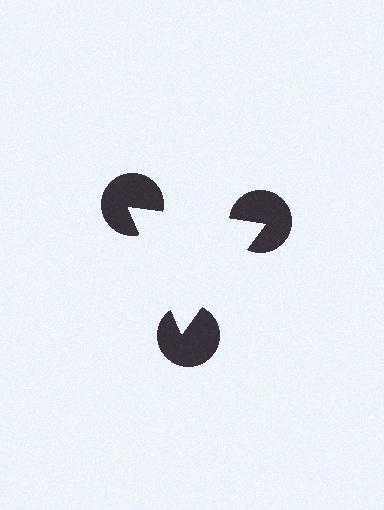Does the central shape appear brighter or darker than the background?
It typically appears slightly brighter than the background, even though no actual brightness change is drawn.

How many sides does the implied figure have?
3 sides.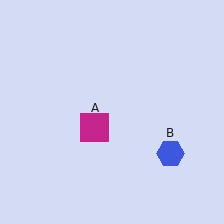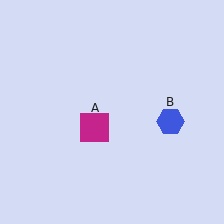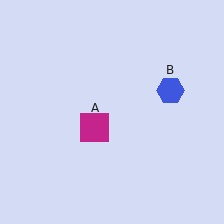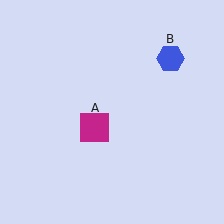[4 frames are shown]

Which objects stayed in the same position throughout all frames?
Magenta square (object A) remained stationary.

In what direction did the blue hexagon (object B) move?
The blue hexagon (object B) moved up.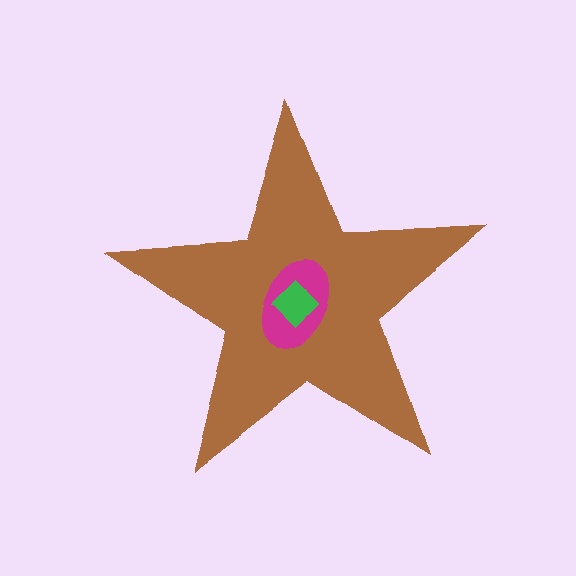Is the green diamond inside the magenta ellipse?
Yes.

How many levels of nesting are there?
3.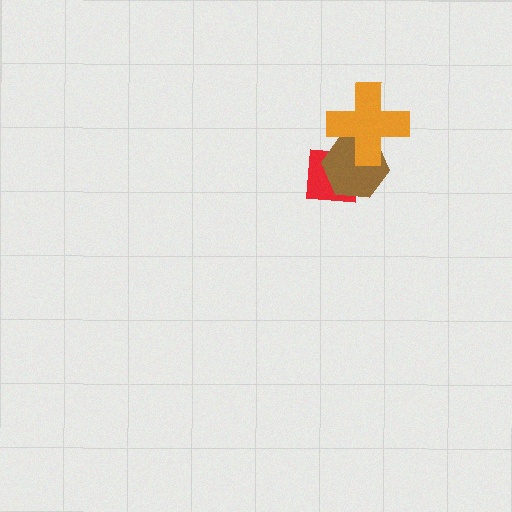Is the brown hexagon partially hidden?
Yes, it is partially covered by another shape.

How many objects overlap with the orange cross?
2 objects overlap with the orange cross.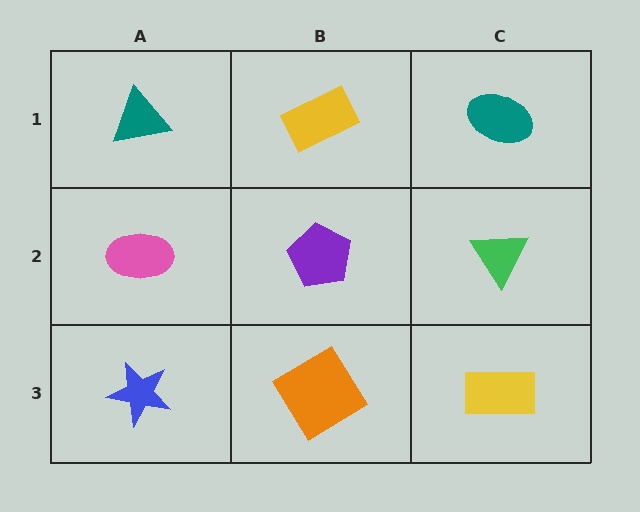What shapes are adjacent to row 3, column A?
A pink ellipse (row 2, column A), an orange diamond (row 3, column B).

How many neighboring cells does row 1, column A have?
2.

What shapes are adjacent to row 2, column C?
A teal ellipse (row 1, column C), a yellow rectangle (row 3, column C), a purple pentagon (row 2, column B).